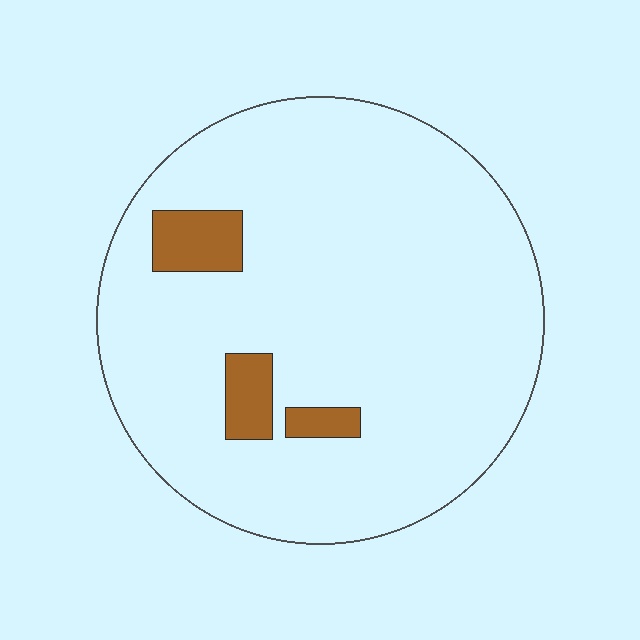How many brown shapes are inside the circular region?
3.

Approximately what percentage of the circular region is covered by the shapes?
Approximately 10%.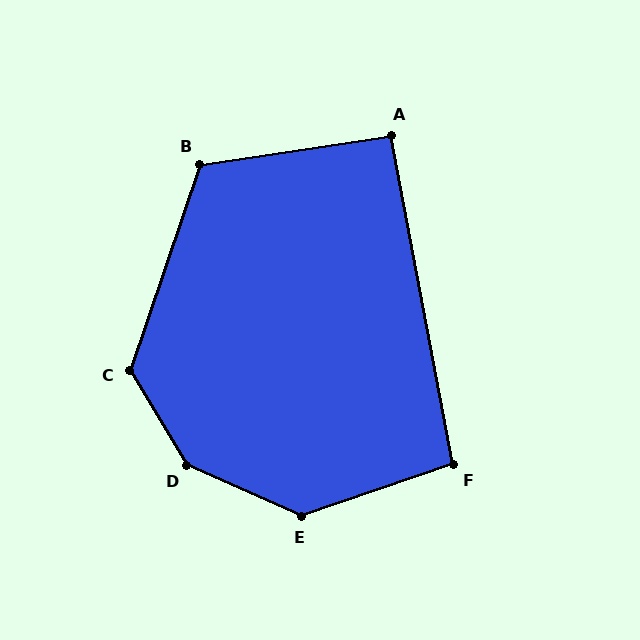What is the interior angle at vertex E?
Approximately 137 degrees (obtuse).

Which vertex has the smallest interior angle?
A, at approximately 93 degrees.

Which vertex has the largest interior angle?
D, at approximately 145 degrees.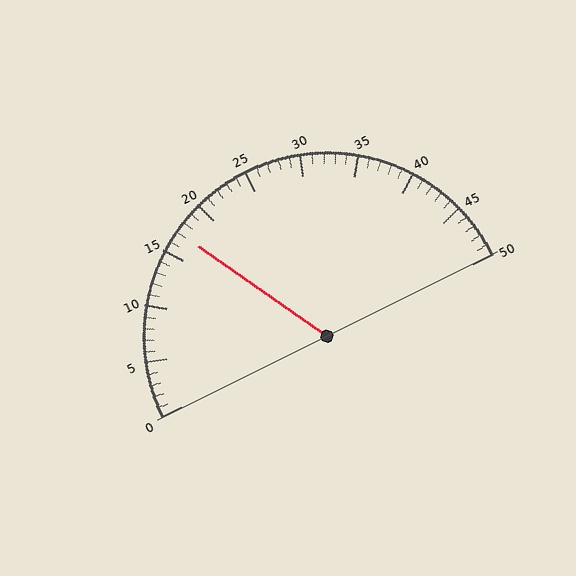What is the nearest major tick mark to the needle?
The nearest major tick mark is 15.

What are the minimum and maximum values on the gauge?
The gauge ranges from 0 to 50.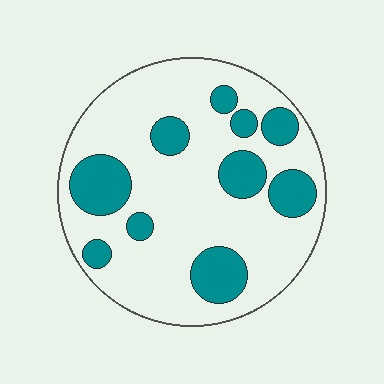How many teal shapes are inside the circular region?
10.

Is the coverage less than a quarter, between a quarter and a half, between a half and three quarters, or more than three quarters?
Between a quarter and a half.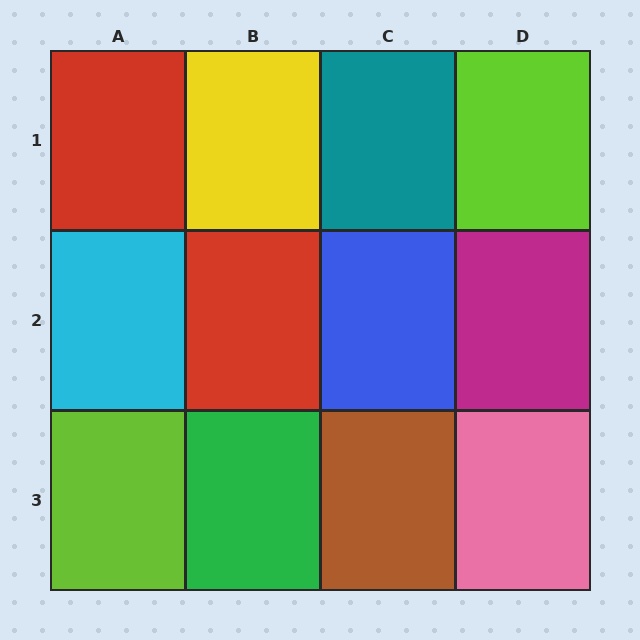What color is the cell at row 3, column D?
Pink.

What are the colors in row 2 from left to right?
Cyan, red, blue, magenta.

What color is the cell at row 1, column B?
Yellow.